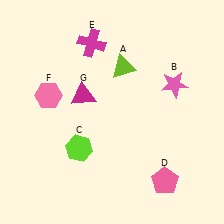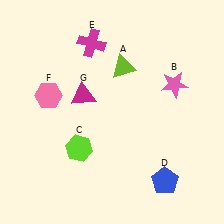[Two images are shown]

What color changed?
The pentagon (D) changed from pink in Image 1 to blue in Image 2.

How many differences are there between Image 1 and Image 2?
There is 1 difference between the two images.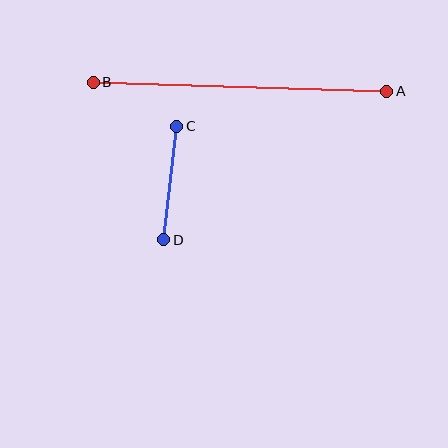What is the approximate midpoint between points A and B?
The midpoint is at approximately (240, 87) pixels.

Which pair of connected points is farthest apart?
Points A and B are farthest apart.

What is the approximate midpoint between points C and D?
The midpoint is at approximately (170, 183) pixels.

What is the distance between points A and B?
The distance is approximately 294 pixels.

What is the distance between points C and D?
The distance is approximately 114 pixels.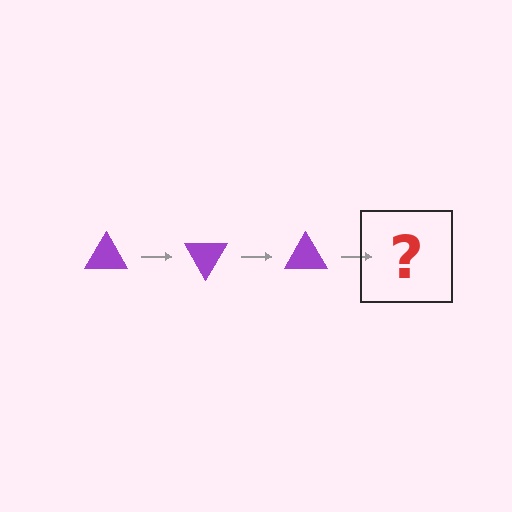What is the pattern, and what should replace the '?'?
The pattern is that the triangle rotates 60 degrees each step. The '?' should be a purple triangle rotated 180 degrees.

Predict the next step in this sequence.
The next step is a purple triangle rotated 180 degrees.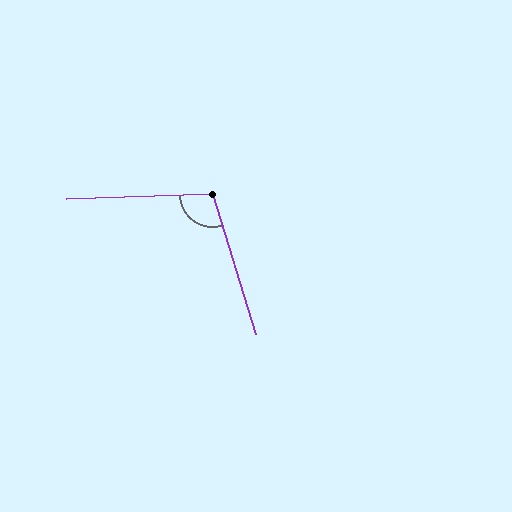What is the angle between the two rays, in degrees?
Approximately 105 degrees.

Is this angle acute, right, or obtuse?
It is obtuse.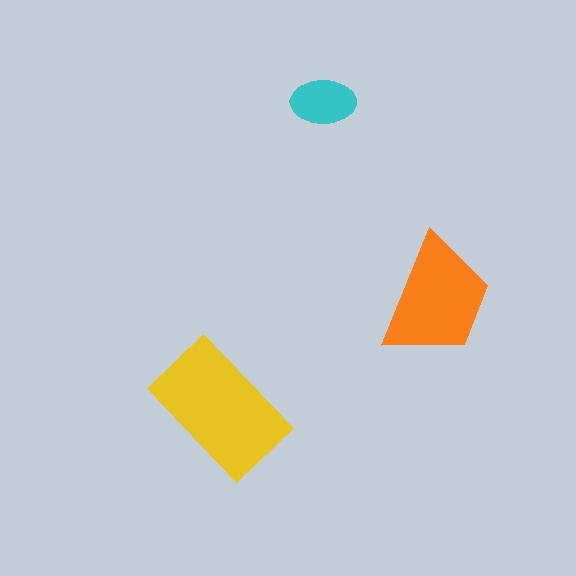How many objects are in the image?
There are 3 objects in the image.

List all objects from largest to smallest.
The yellow rectangle, the orange trapezoid, the cyan ellipse.